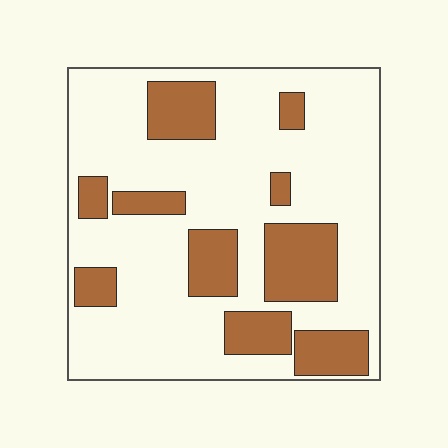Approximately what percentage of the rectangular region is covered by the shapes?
Approximately 25%.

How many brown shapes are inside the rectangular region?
10.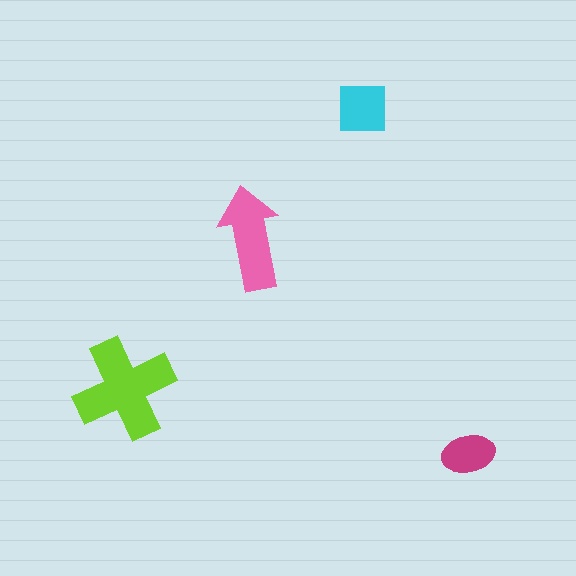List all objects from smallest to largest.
The magenta ellipse, the cyan square, the pink arrow, the lime cross.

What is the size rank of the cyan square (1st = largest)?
3rd.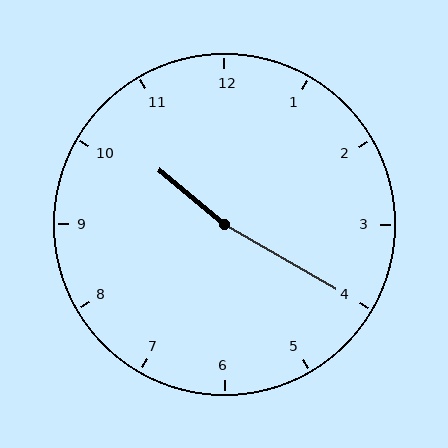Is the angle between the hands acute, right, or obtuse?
It is obtuse.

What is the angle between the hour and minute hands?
Approximately 170 degrees.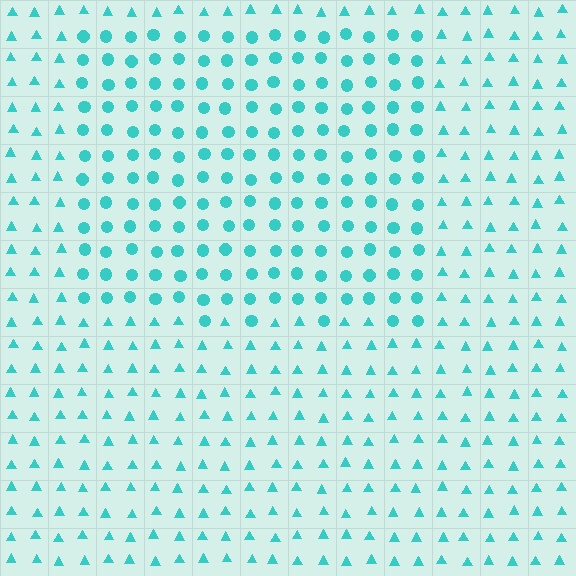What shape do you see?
I see a rectangle.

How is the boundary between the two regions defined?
The boundary is defined by a change in element shape: circles inside vs. triangles outside. All elements share the same color and spacing.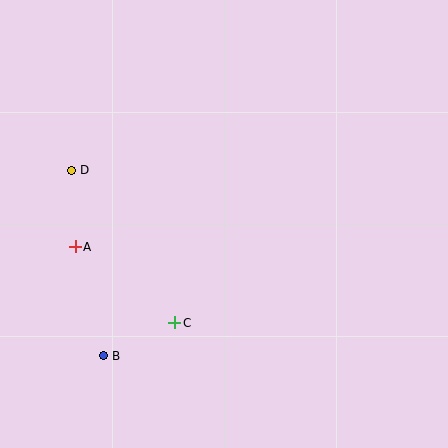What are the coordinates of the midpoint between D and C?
The midpoint between D and C is at (123, 247).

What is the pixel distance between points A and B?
The distance between A and B is 113 pixels.